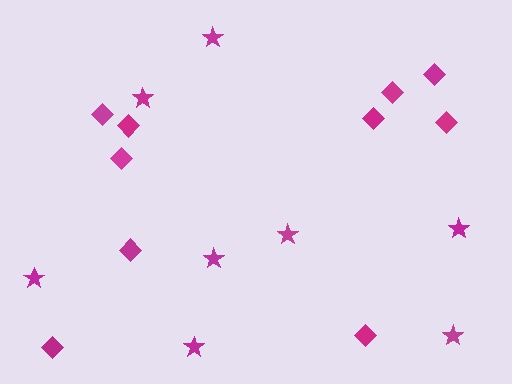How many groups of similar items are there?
There are 2 groups: one group of stars (8) and one group of diamonds (10).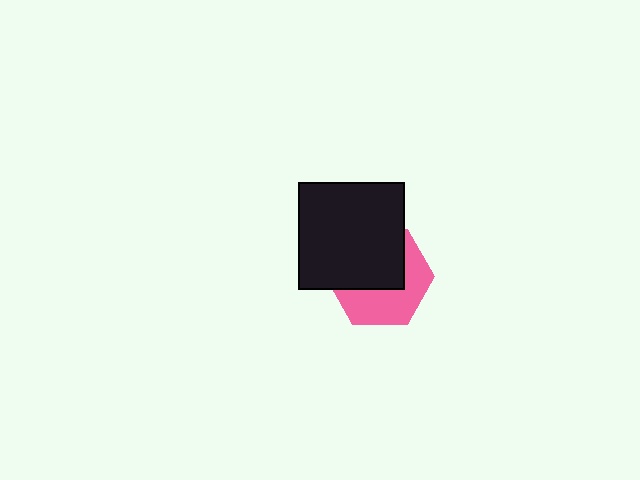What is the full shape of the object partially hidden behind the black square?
The partially hidden object is a pink hexagon.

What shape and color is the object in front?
The object in front is a black square.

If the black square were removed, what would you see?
You would see the complete pink hexagon.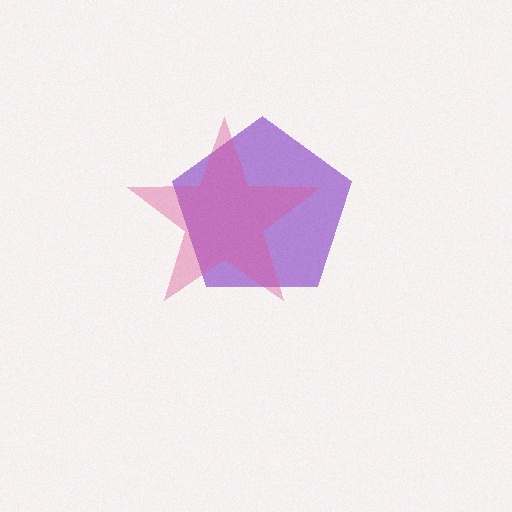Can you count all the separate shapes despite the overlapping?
Yes, there are 2 separate shapes.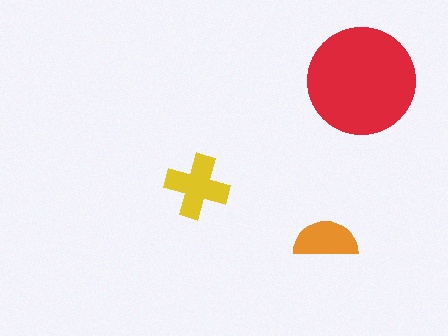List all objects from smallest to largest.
The orange semicircle, the yellow cross, the red circle.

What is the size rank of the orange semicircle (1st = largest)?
3rd.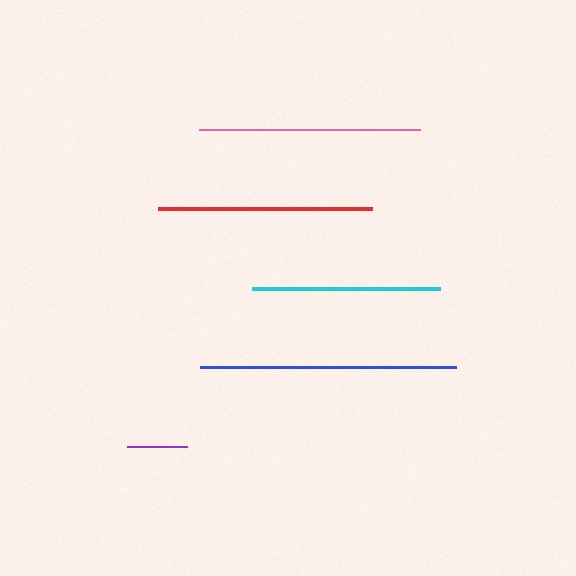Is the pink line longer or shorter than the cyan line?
The pink line is longer than the cyan line.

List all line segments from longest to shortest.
From longest to shortest: blue, pink, red, cyan, purple.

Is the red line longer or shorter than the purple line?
The red line is longer than the purple line.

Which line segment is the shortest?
The purple line is the shortest at approximately 60 pixels.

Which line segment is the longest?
The blue line is the longest at approximately 256 pixels.